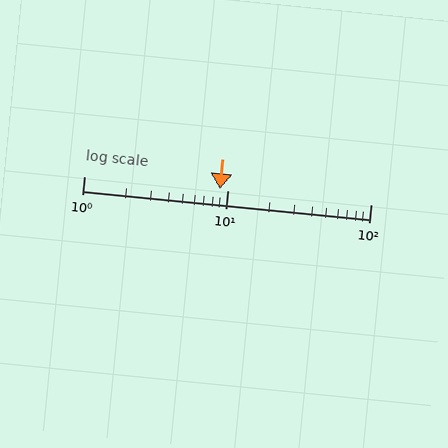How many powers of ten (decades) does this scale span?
The scale spans 2 decades, from 1 to 100.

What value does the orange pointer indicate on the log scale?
The pointer indicates approximately 8.8.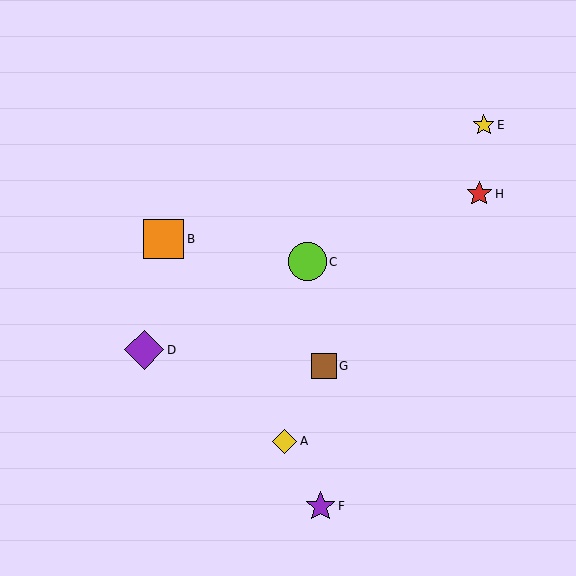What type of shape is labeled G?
Shape G is a brown square.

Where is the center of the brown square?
The center of the brown square is at (324, 366).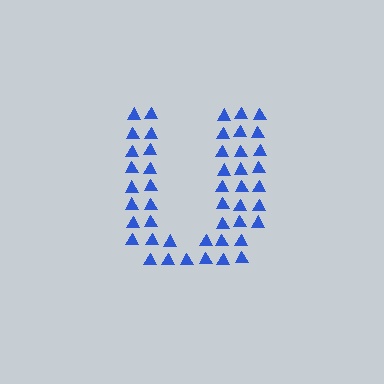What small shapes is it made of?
It is made of small triangles.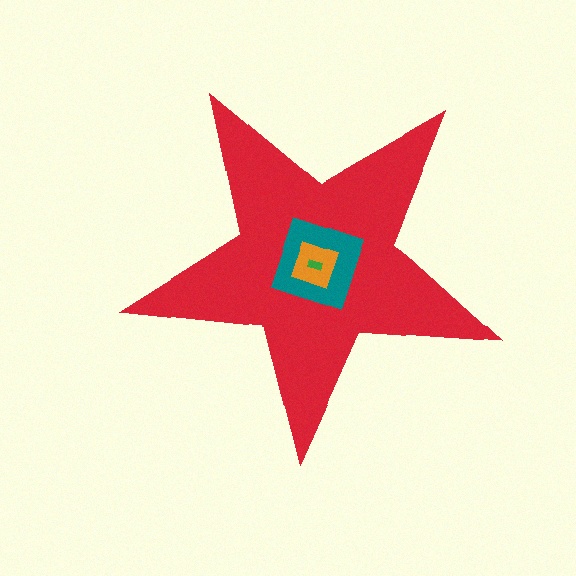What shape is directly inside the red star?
The teal square.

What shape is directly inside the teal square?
The orange diamond.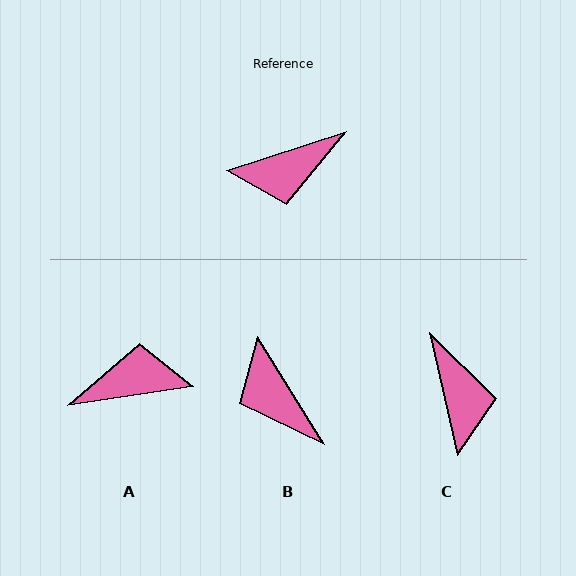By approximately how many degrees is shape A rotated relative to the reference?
Approximately 171 degrees counter-clockwise.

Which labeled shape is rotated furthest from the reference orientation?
A, about 171 degrees away.